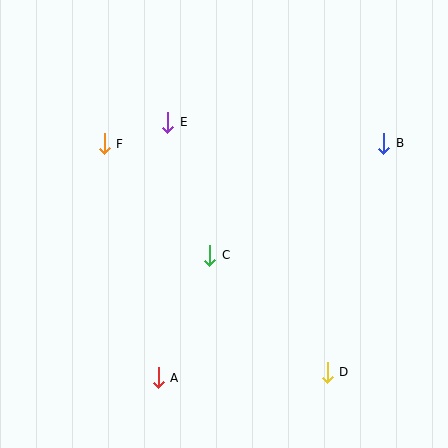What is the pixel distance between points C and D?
The distance between C and D is 166 pixels.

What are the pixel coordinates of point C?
Point C is at (210, 255).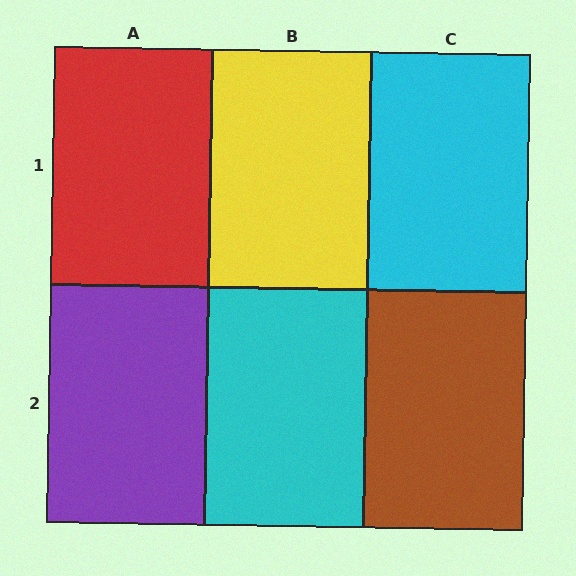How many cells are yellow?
1 cell is yellow.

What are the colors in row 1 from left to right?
Red, yellow, cyan.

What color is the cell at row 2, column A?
Purple.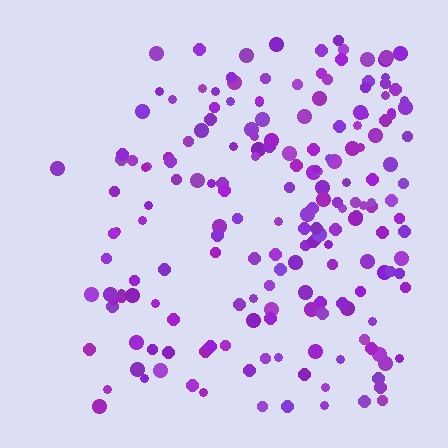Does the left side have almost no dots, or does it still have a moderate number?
Still a moderate number, just noticeably fewer than the right.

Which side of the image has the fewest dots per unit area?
The left.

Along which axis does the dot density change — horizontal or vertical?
Horizontal.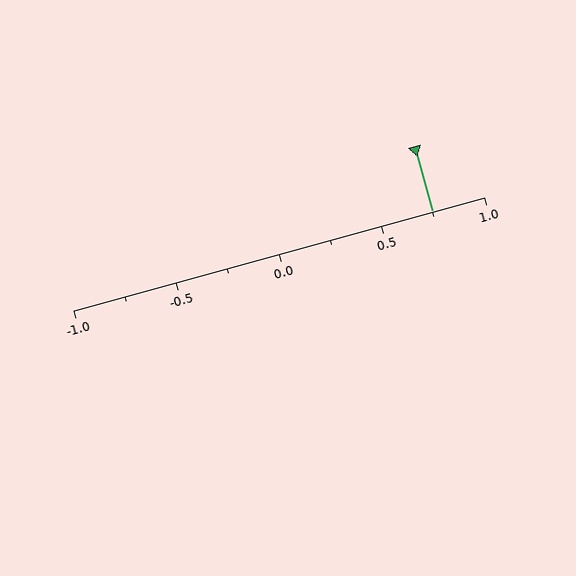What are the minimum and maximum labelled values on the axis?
The axis runs from -1.0 to 1.0.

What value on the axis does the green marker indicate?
The marker indicates approximately 0.75.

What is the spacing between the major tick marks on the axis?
The major ticks are spaced 0.5 apart.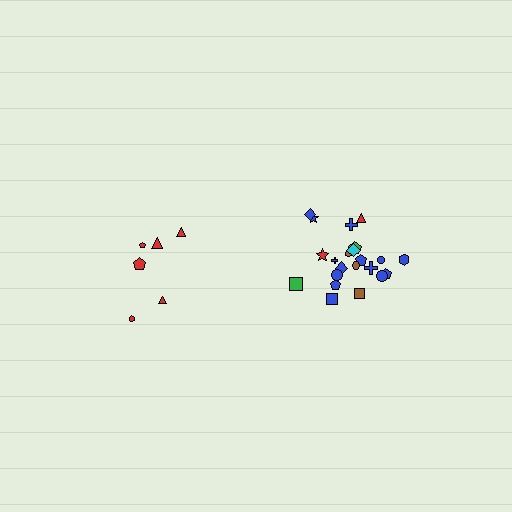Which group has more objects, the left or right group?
The right group.